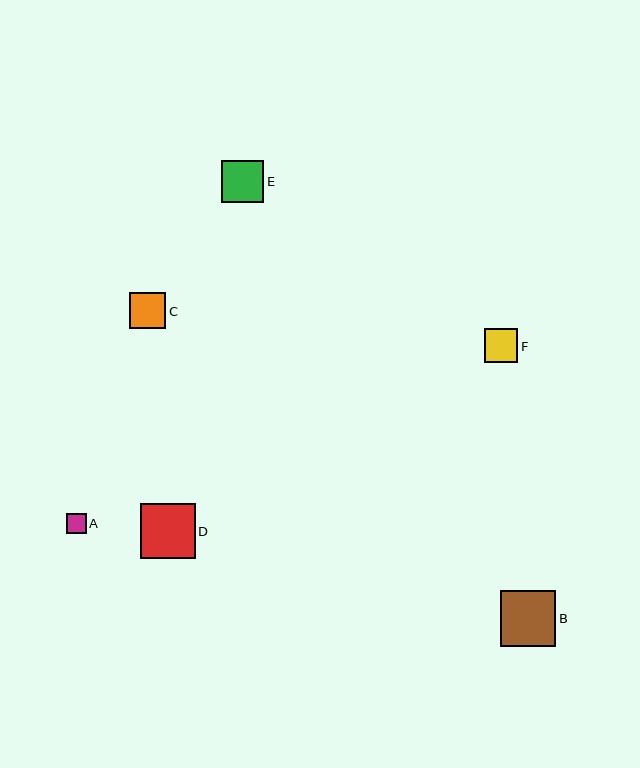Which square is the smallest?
Square A is the smallest with a size of approximately 19 pixels.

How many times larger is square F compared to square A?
Square F is approximately 1.7 times the size of square A.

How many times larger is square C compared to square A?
Square C is approximately 1.9 times the size of square A.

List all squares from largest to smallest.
From largest to smallest: B, D, E, C, F, A.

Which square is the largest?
Square B is the largest with a size of approximately 56 pixels.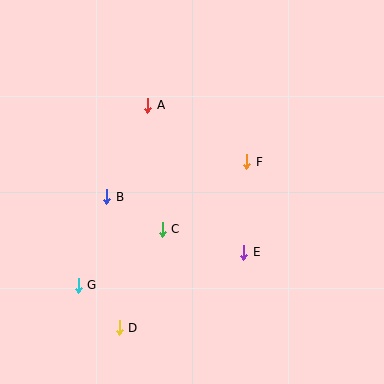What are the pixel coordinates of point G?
Point G is at (78, 285).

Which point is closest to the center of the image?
Point C at (162, 229) is closest to the center.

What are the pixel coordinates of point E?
Point E is at (244, 252).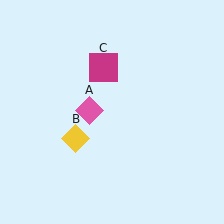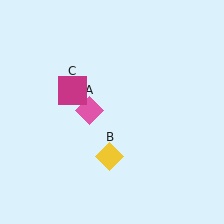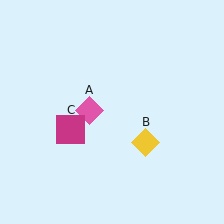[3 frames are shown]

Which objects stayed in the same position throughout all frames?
Pink diamond (object A) remained stationary.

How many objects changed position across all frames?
2 objects changed position: yellow diamond (object B), magenta square (object C).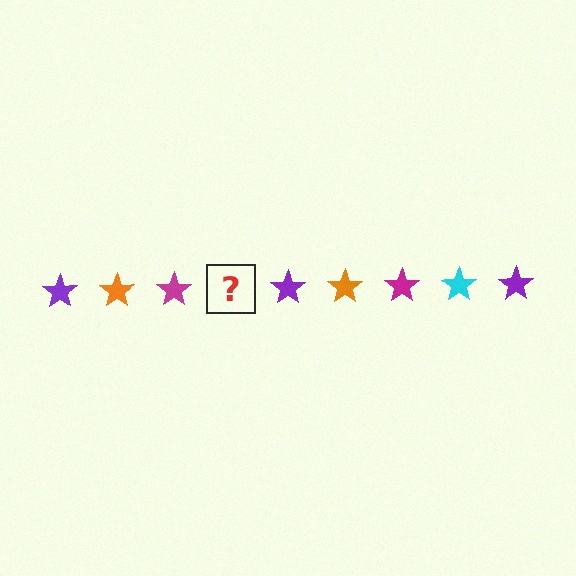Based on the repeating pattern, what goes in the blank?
The blank should be a cyan star.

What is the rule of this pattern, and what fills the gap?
The rule is that the pattern cycles through purple, orange, magenta, cyan stars. The gap should be filled with a cyan star.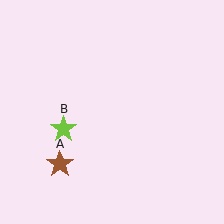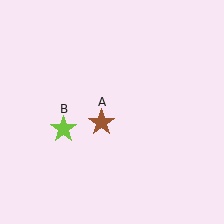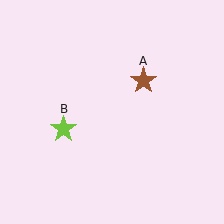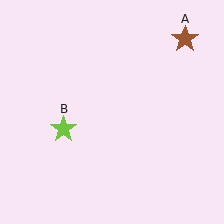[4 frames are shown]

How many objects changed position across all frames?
1 object changed position: brown star (object A).